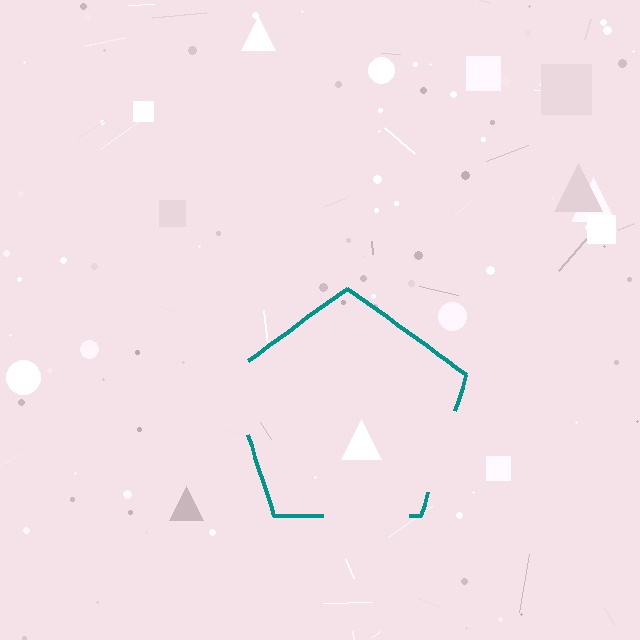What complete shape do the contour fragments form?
The contour fragments form a pentagon.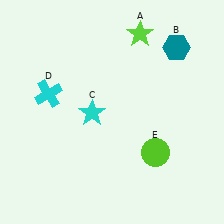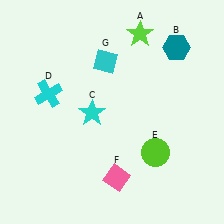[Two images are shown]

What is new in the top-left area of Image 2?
A cyan diamond (G) was added in the top-left area of Image 2.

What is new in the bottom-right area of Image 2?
A pink diamond (F) was added in the bottom-right area of Image 2.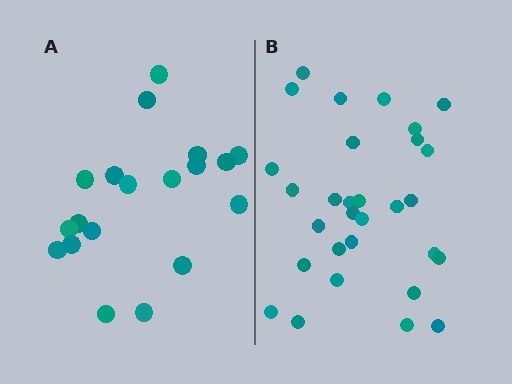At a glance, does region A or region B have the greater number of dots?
Region B (the right region) has more dots.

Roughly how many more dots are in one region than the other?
Region B has roughly 12 or so more dots than region A.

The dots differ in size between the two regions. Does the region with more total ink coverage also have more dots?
No. Region A has more total ink coverage because its dots are larger, but region B actually contains more individual dots. Total area can be misleading — the number of items is what matters here.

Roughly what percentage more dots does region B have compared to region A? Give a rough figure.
About 60% more.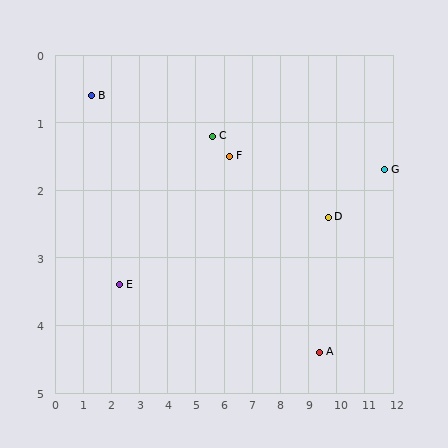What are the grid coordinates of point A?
Point A is at approximately (9.4, 4.4).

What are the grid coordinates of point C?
Point C is at approximately (5.6, 1.2).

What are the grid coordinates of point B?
Point B is at approximately (1.3, 0.6).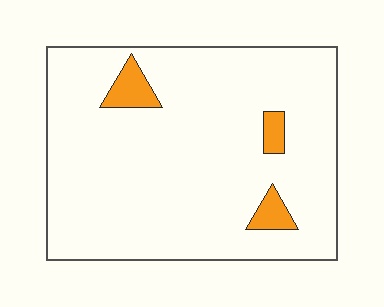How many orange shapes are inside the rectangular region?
3.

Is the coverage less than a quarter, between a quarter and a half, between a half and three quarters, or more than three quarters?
Less than a quarter.